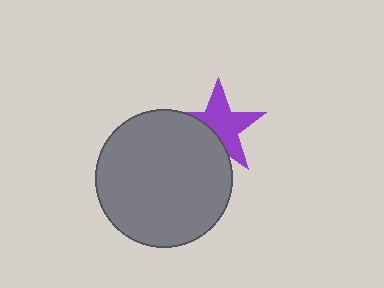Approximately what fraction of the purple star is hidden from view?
Roughly 36% of the purple star is hidden behind the gray circle.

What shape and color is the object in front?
The object in front is a gray circle.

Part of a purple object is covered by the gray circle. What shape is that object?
It is a star.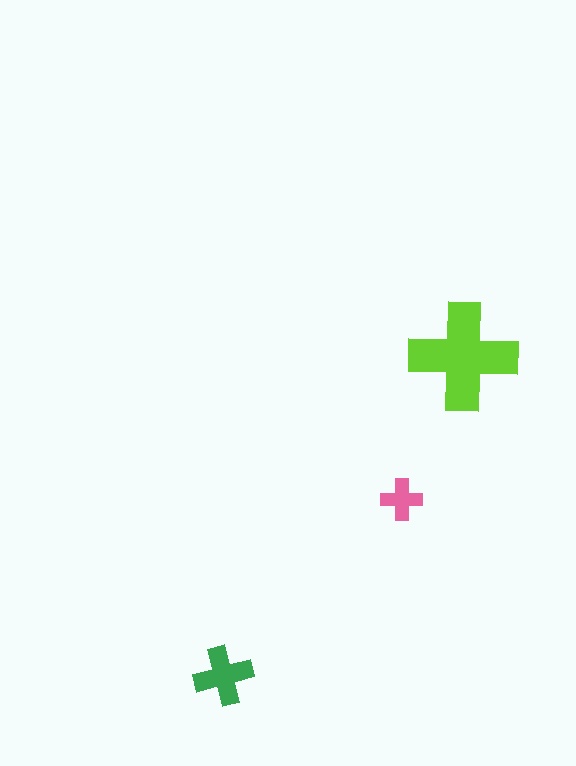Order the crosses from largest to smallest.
the lime one, the green one, the pink one.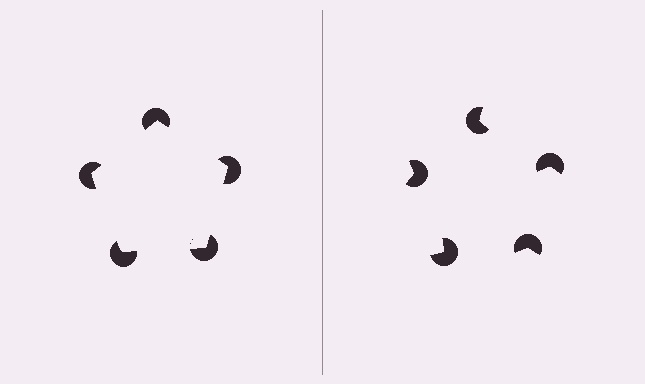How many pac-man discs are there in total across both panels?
10 — 5 on each side.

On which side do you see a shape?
An illusory pentagon appears on the left side. On the right side the wedge cuts are rotated, so no coherent shape forms.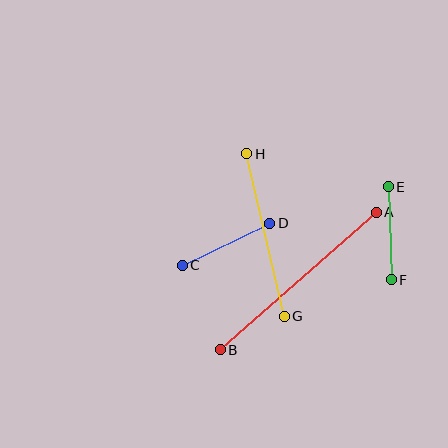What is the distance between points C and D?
The distance is approximately 97 pixels.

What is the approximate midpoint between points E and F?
The midpoint is at approximately (390, 233) pixels.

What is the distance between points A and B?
The distance is approximately 208 pixels.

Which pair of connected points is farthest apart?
Points A and B are farthest apart.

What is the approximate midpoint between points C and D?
The midpoint is at approximately (226, 244) pixels.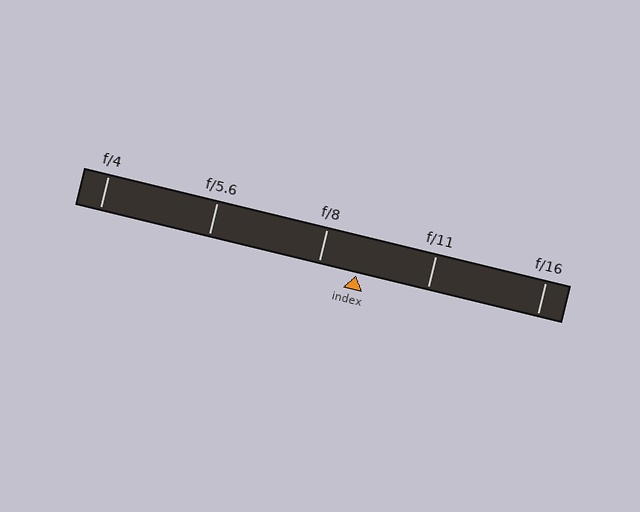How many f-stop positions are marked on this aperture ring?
There are 5 f-stop positions marked.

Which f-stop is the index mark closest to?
The index mark is closest to f/8.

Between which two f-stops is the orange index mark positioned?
The index mark is between f/8 and f/11.